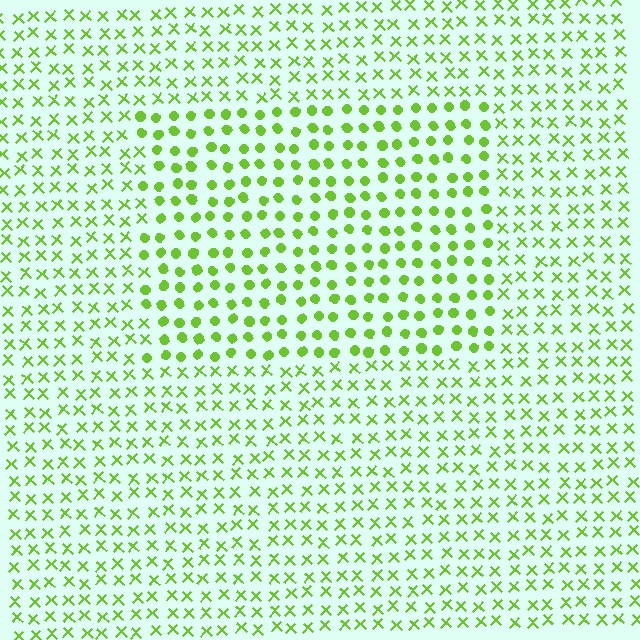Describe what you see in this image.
The image is filled with small lime elements arranged in a uniform grid. A rectangle-shaped region contains circles, while the surrounding area contains X marks. The boundary is defined purely by the change in element shape.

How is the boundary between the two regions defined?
The boundary is defined by a change in element shape: circles inside vs. X marks outside. All elements share the same color and spacing.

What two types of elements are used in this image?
The image uses circles inside the rectangle region and X marks outside it.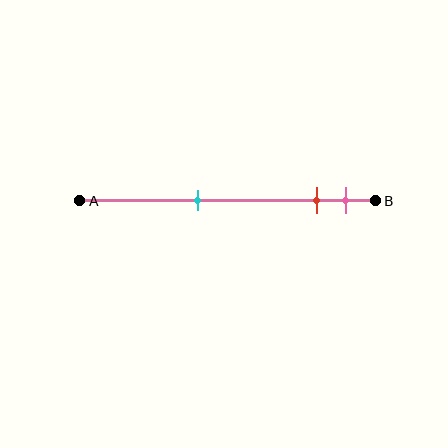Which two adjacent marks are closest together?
The red and pink marks are the closest adjacent pair.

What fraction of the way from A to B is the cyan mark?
The cyan mark is approximately 40% (0.4) of the way from A to B.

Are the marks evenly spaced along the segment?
No, the marks are not evenly spaced.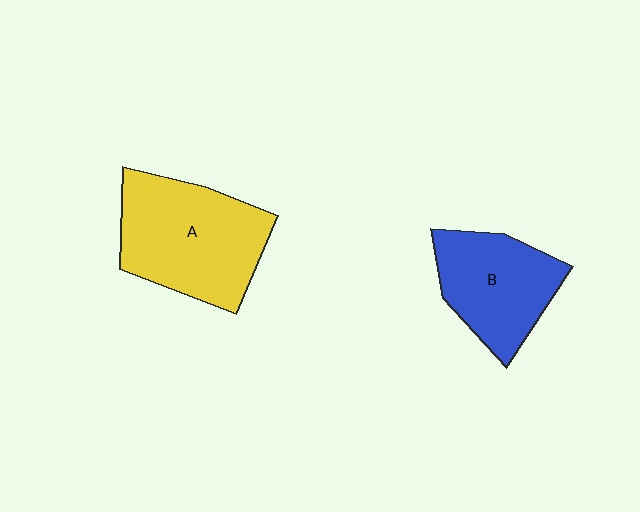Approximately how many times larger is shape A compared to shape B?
Approximately 1.4 times.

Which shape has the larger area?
Shape A (yellow).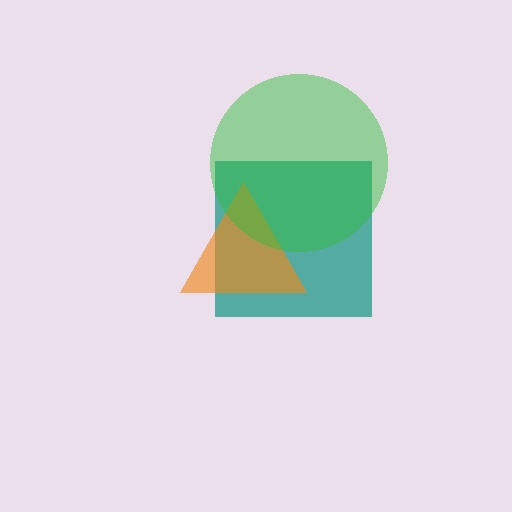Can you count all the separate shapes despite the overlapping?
Yes, there are 3 separate shapes.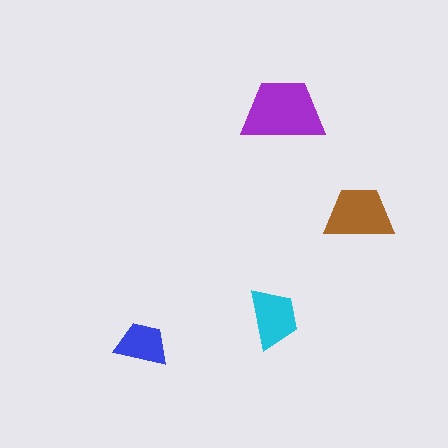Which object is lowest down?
The blue trapezoid is bottommost.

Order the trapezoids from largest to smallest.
the purple one, the brown one, the cyan one, the blue one.